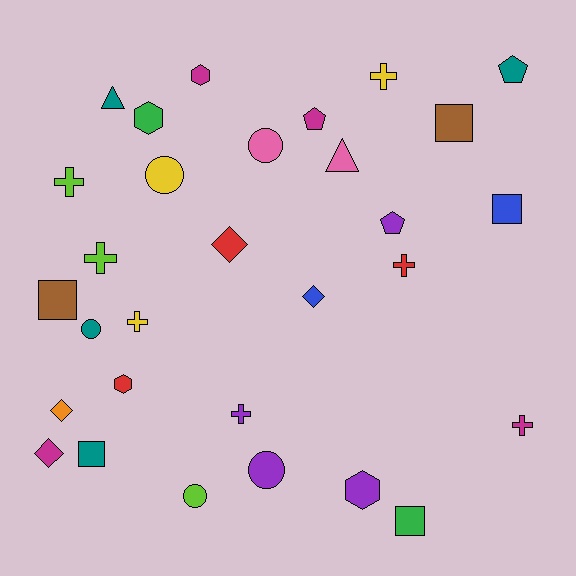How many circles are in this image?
There are 5 circles.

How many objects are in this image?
There are 30 objects.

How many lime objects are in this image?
There are 3 lime objects.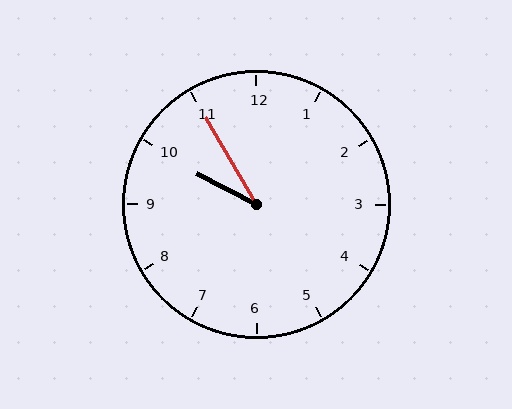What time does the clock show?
9:55.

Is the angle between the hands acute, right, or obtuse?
It is acute.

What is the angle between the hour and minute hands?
Approximately 32 degrees.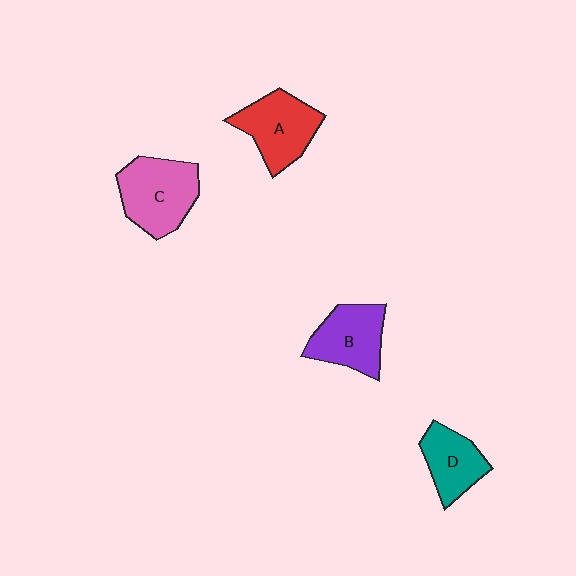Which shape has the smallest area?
Shape D (teal).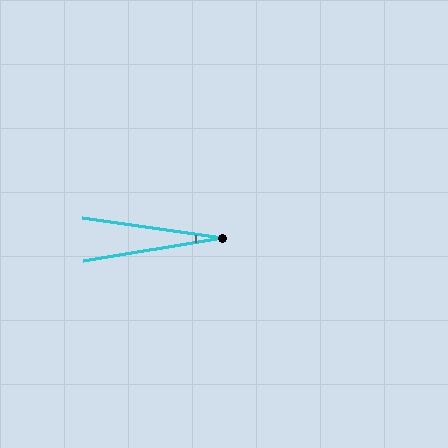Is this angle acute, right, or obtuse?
It is acute.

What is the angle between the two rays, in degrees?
Approximately 17 degrees.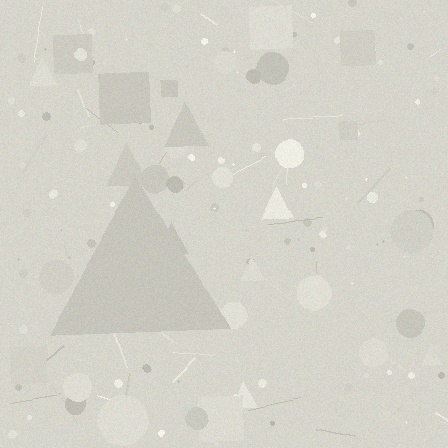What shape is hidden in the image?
A triangle is hidden in the image.